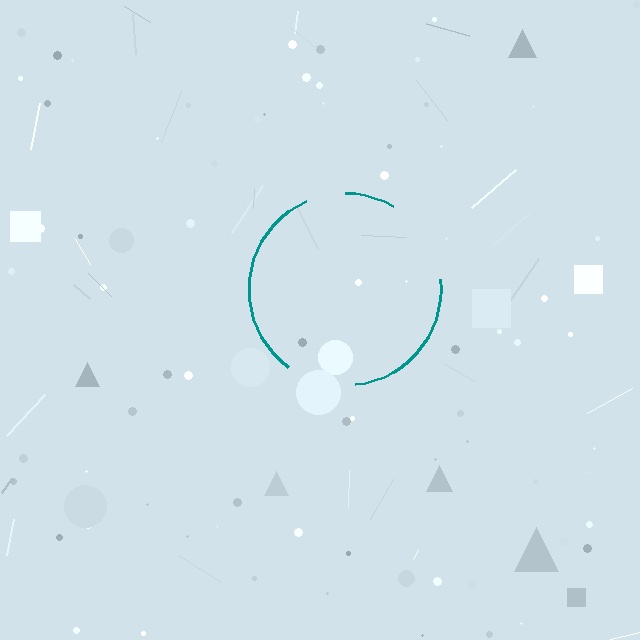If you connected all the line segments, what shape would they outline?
They would outline a circle.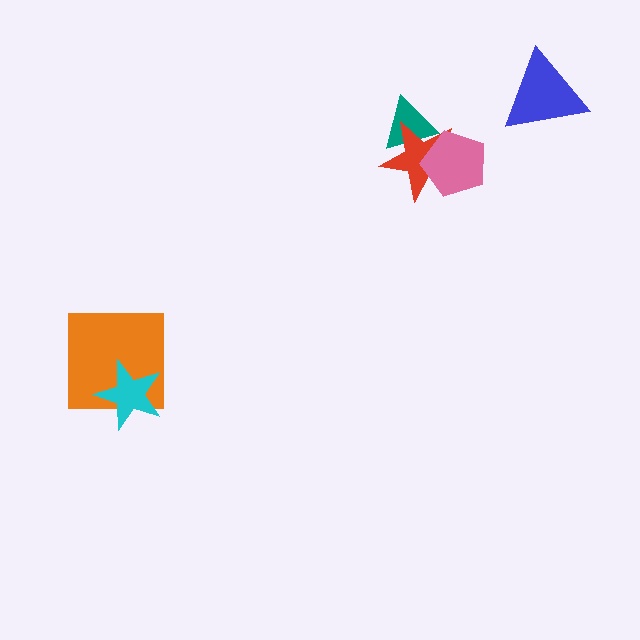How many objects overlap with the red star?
2 objects overlap with the red star.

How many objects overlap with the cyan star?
1 object overlaps with the cyan star.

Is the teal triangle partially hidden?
Yes, it is partially covered by another shape.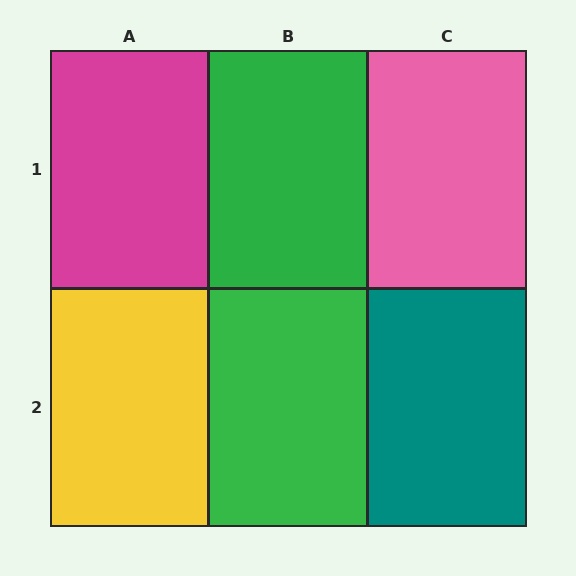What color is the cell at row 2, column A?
Yellow.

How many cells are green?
2 cells are green.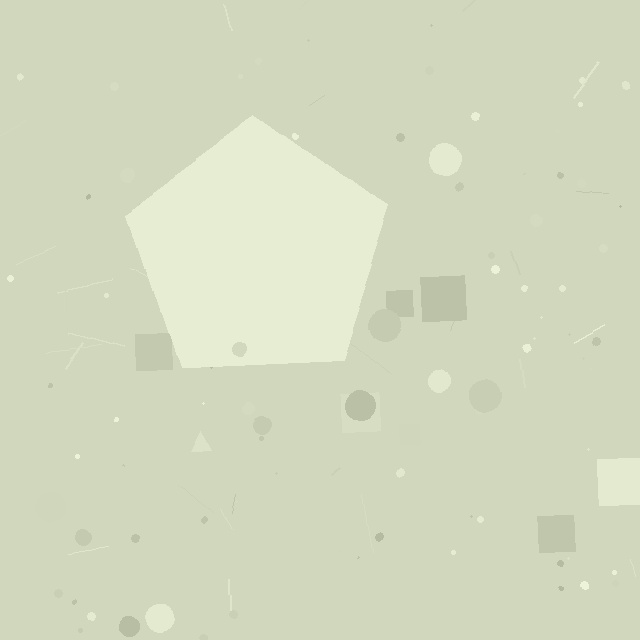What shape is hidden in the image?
A pentagon is hidden in the image.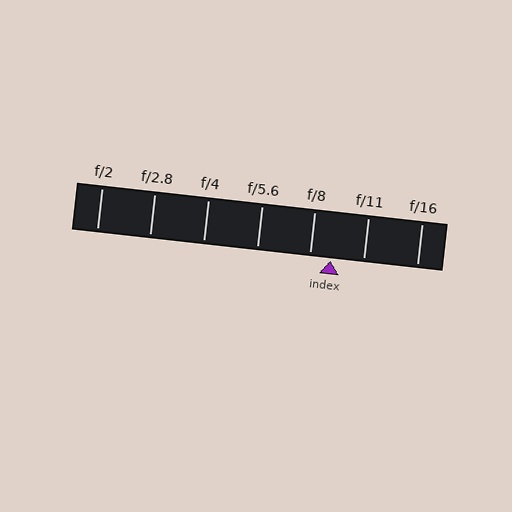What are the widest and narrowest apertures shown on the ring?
The widest aperture shown is f/2 and the narrowest is f/16.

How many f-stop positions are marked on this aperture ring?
There are 7 f-stop positions marked.